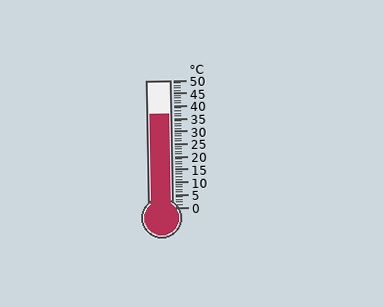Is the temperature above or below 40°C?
The temperature is below 40°C.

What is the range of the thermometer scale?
The thermometer scale ranges from 0°C to 50°C.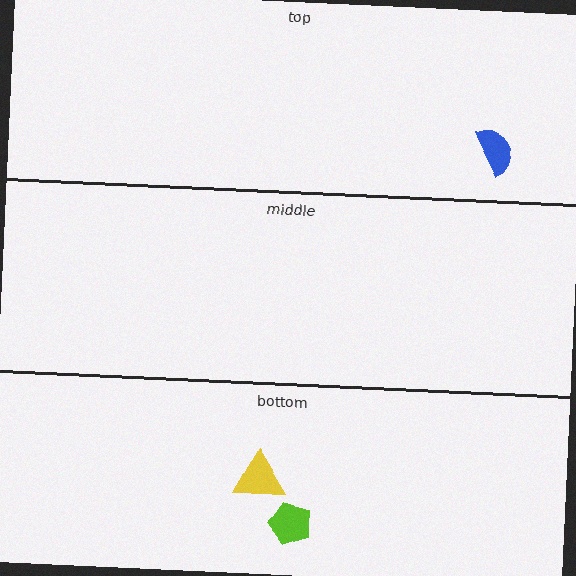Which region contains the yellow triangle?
The bottom region.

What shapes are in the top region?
The blue semicircle.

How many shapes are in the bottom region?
2.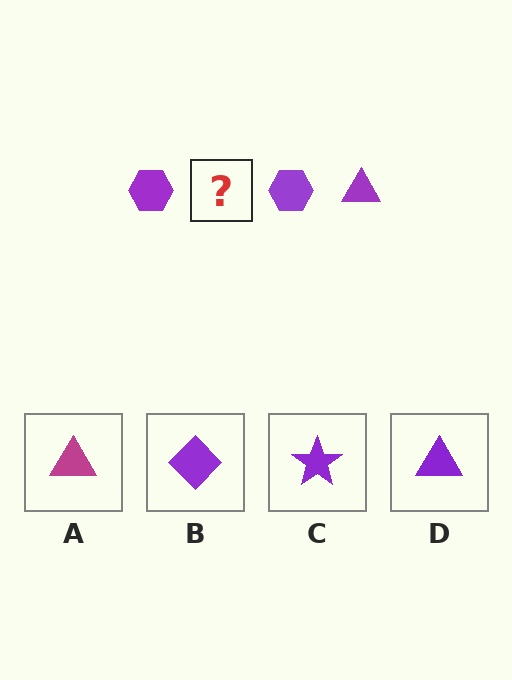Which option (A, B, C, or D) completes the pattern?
D.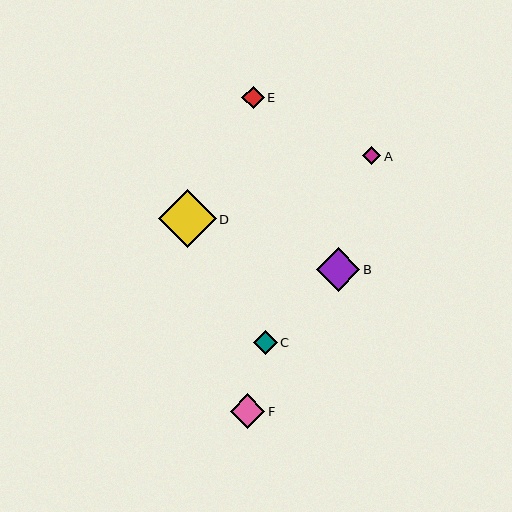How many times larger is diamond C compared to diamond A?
Diamond C is approximately 1.3 times the size of diamond A.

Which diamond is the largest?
Diamond D is the largest with a size of approximately 58 pixels.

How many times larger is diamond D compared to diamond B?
Diamond D is approximately 1.3 times the size of diamond B.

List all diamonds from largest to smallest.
From largest to smallest: D, B, F, C, E, A.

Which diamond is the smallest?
Diamond A is the smallest with a size of approximately 18 pixels.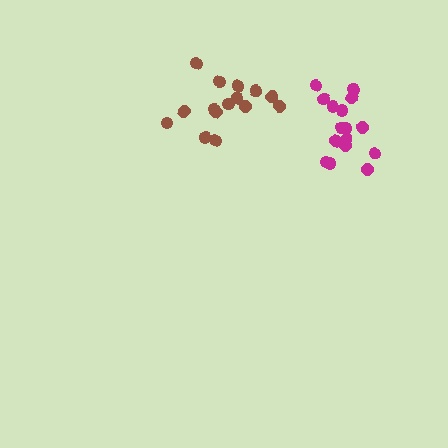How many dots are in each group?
Group 1: 15 dots, Group 2: 17 dots (32 total).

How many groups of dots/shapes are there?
There are 2 groups.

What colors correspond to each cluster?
The clusters are colored: brown, magenta.